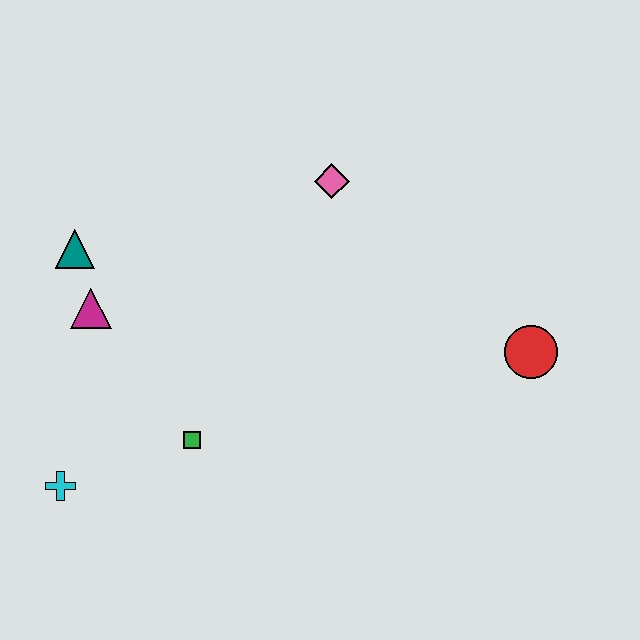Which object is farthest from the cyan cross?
The red circle is farthest from the cyan cross.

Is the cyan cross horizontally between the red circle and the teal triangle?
No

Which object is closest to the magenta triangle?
The teal triangle is closest to the magenta triangle.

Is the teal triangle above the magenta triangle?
Yes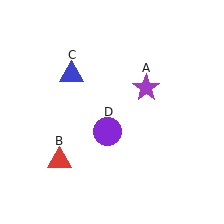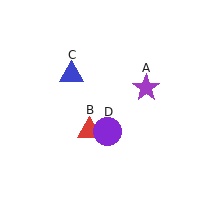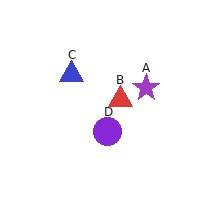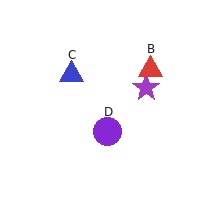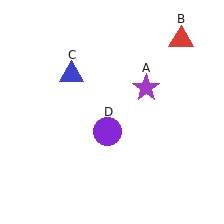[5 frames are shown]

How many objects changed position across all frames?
1 object changed position: red triangle (object B).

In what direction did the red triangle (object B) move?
The red triangle (object B) moved up and to the right.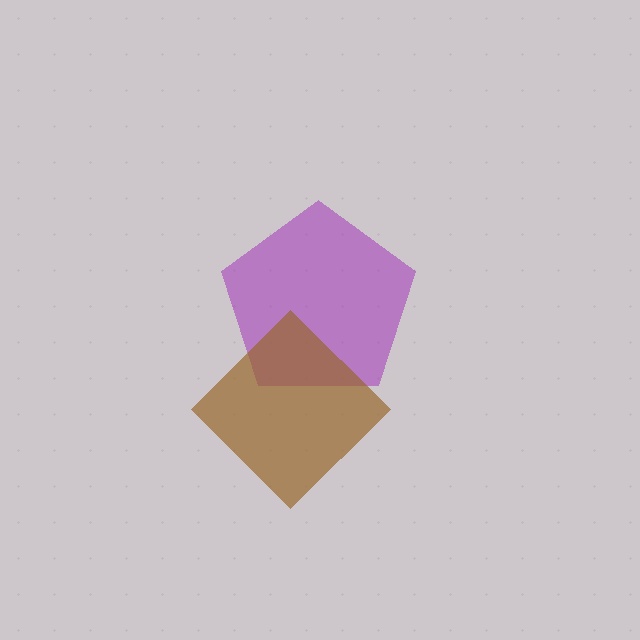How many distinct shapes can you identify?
There are 2 distinct shapes: a purple pentagon, a brown diamond.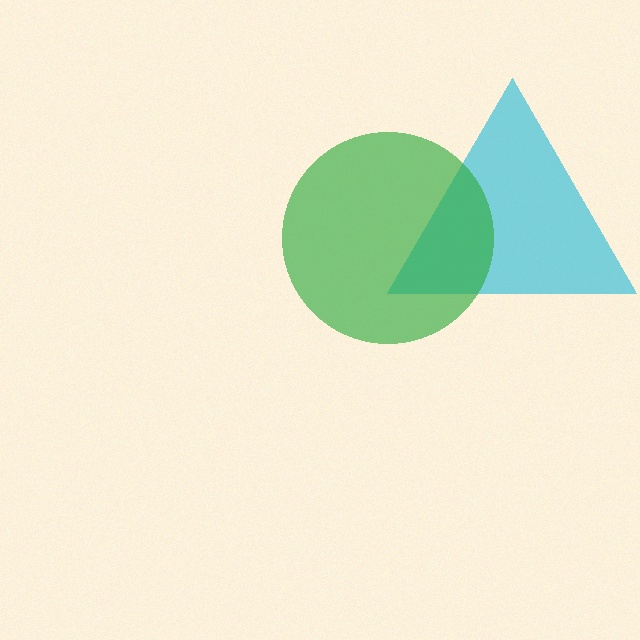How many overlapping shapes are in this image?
There are 2 overlapping shapes in the image.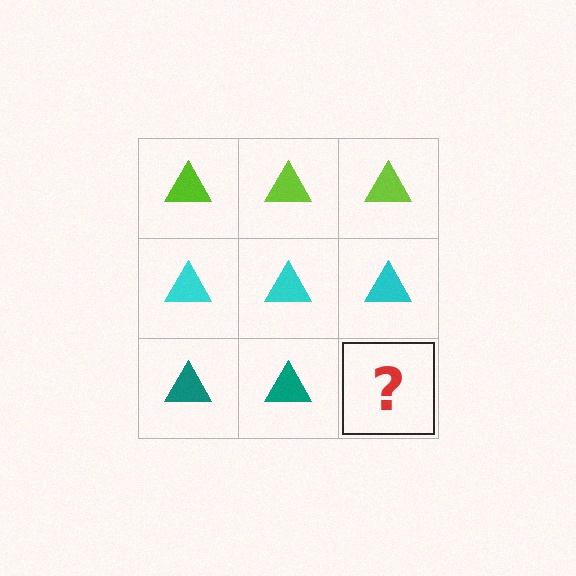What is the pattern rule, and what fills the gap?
The rule is that each row has a consistent color. The gap should be filled with a teal triangle.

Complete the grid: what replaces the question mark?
The question mark should be replaced with a teal triangle.